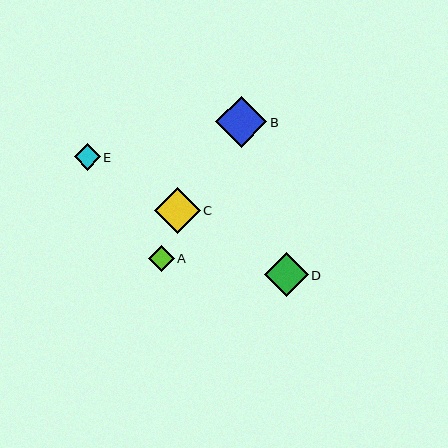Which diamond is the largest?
Diamond B is the largest with a size of approximately 51 pixels.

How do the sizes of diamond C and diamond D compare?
Diamond C and diamond D are approximately the same size.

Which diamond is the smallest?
Diamond A is the smallest with a size of approximately 26 pixels.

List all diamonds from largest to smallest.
From largest to smallest: B, C, D, E, A.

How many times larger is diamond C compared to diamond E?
Diamond C is approximately 1.8 times the size of diamond E.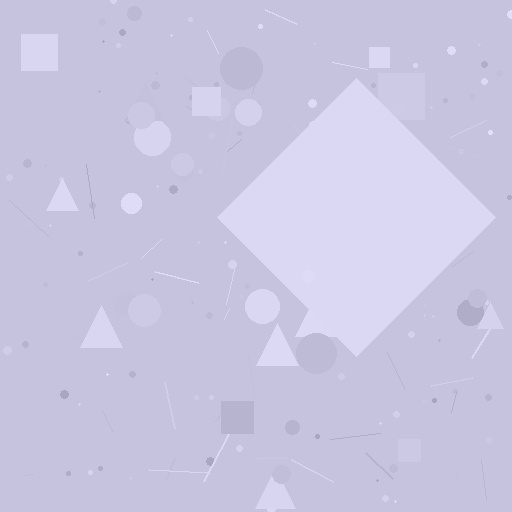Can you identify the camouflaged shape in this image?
The camouflaged shape is a diamond.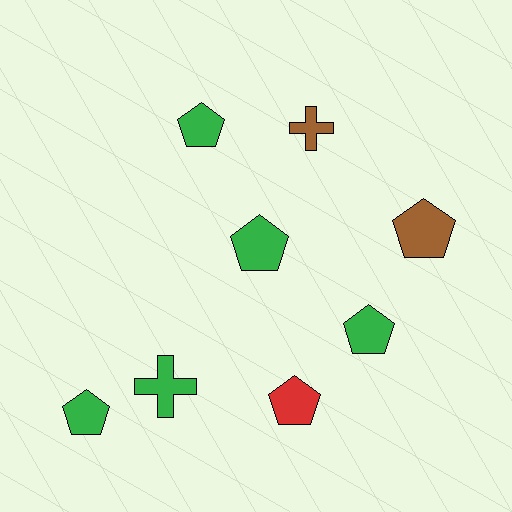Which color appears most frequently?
Green, with 5 objects.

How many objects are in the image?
There are 8 objects.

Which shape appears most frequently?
Pentagon, with 6 objects.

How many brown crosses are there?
There is 1 brown cross.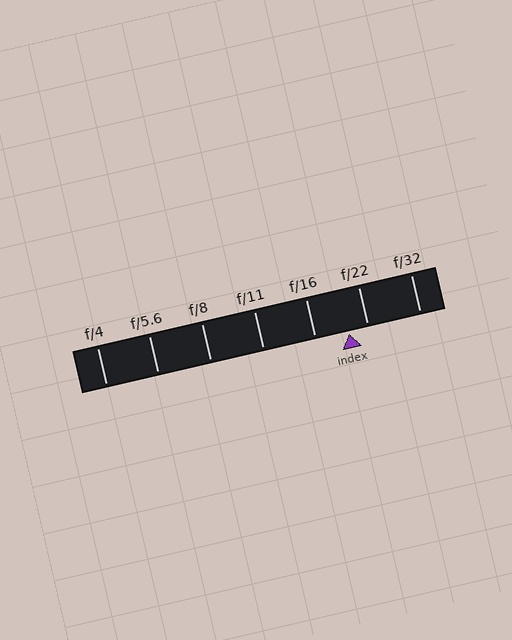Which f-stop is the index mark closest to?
The index mark is closest to f/22.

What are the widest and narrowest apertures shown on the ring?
The widest aperture shown is f/4 and the narrowest is f/32.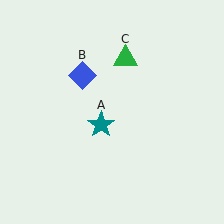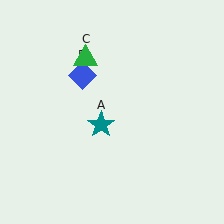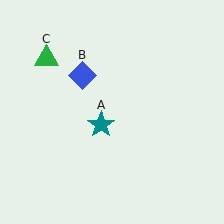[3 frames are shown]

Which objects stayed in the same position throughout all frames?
Teal star (object A) and blue diamond (object B) remained stationary.